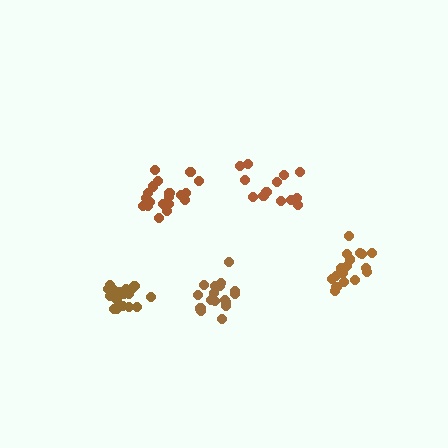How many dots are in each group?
Group 1: 18 dots, Group 2: 17 dots, Group 3: 14 dots, Group 4: 19 dots, Group 5: 19 dots (87 total).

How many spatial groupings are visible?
There are 5 spatial groupings.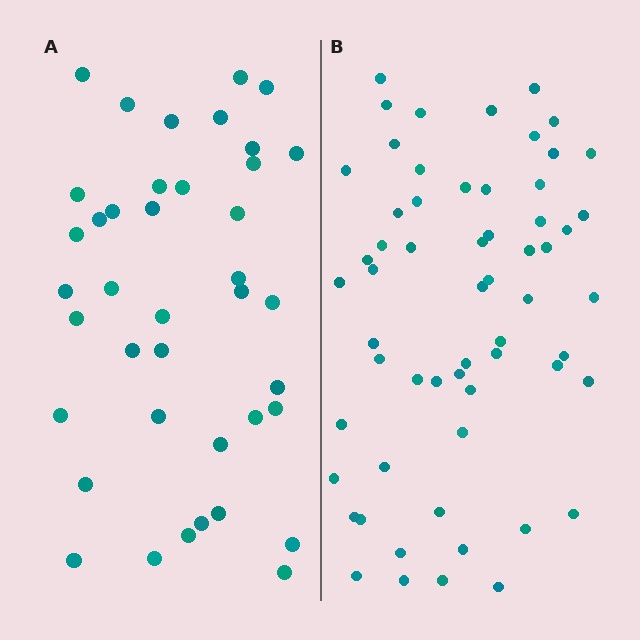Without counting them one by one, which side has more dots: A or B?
Region B (the right region) has more dots.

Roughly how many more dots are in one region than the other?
Region B has approximately 20 more dots than region A.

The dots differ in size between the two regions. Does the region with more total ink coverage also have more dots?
No. Region A has more total ink coverage because its dots are larger, but region B actually contains more individual dots. Total area can be misleading — the number of items is what matters here.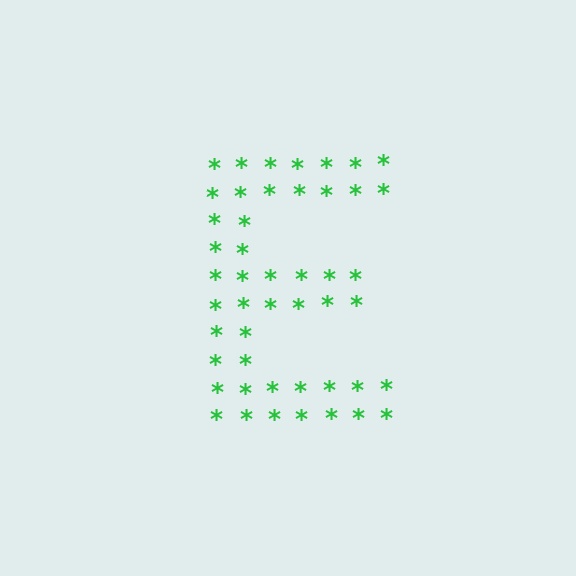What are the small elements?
The small elements are asterisks.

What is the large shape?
The large shape is the letter E.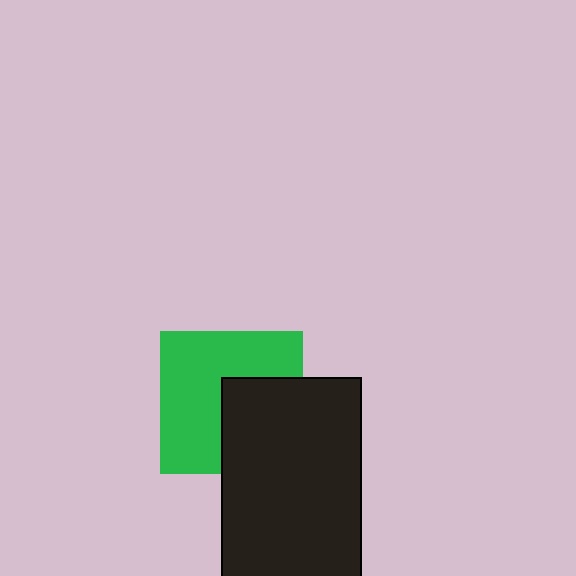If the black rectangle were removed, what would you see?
You would see the complete green square.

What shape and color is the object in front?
The object in front is a black rectangle.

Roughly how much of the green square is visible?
About half of it is visible (roughly 62%).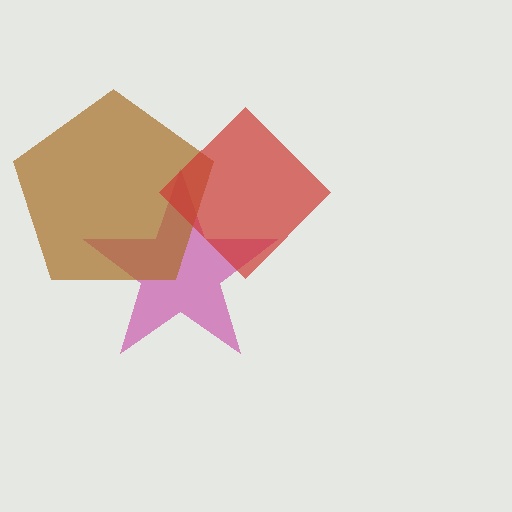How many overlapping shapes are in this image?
There are 3 overlapping shapes in the image.